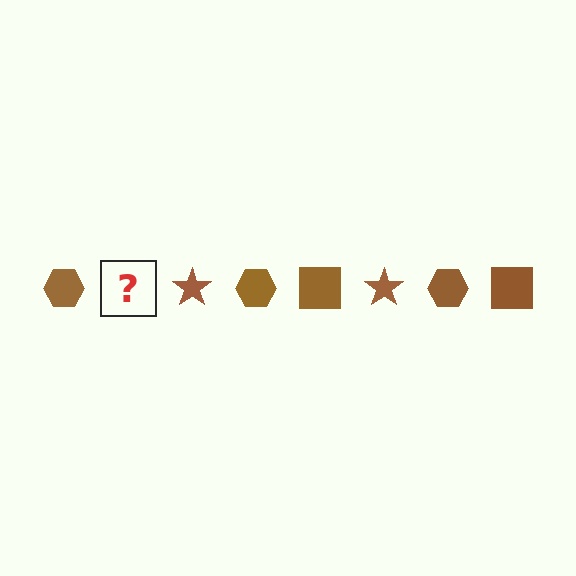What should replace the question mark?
The question mark should be replaced with a brown square.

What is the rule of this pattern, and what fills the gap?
The rule is that the pattern cycles through hexagon, square, star shapes in brown. The gap should be filled with a brown square.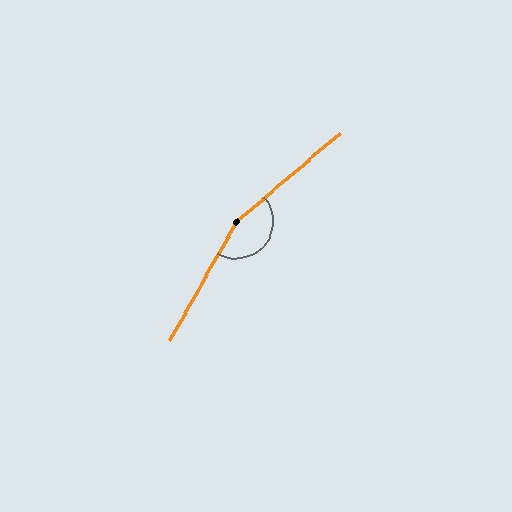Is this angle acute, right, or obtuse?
It is obtuse.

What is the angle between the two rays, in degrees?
Approximately 159 degrees.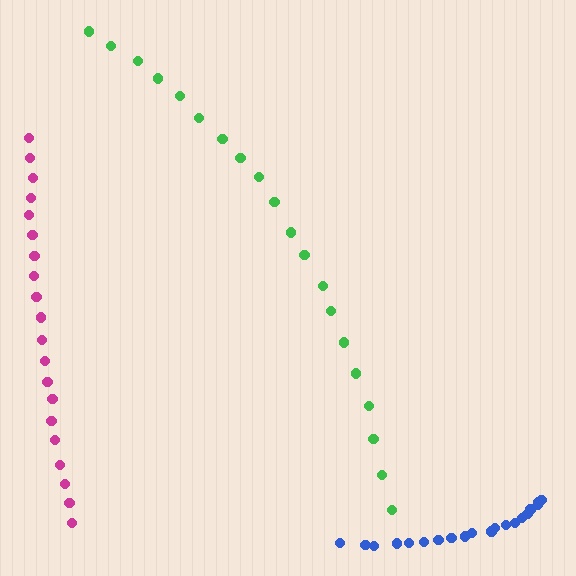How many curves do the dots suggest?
There are 3 distinct paths.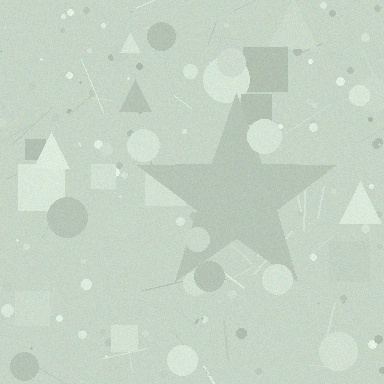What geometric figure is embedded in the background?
A star is embedded in the background.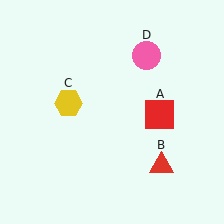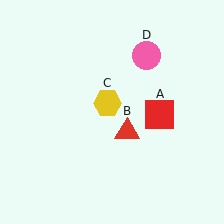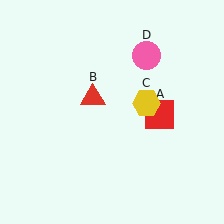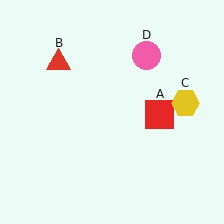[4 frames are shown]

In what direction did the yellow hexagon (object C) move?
The yellow hexagon (object C) moved right.